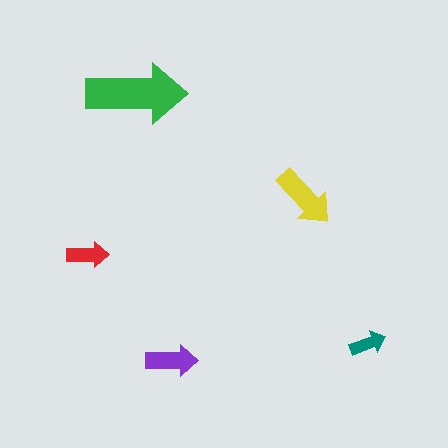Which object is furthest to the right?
The teal arrow is rightmost.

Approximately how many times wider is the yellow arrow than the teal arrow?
About 1.5 times wider.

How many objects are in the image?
There are 5 objects in the image.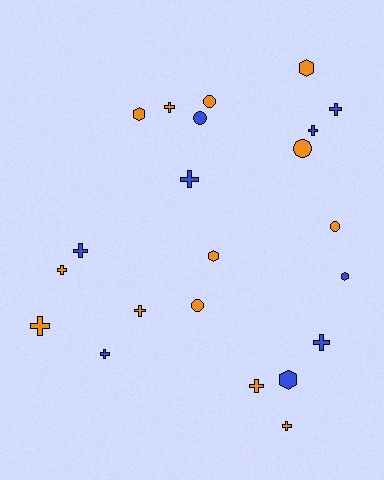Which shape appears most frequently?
Cross, with 12 objects.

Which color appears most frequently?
Orange, with 13 objects.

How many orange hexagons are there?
There are 3 orange hexagons.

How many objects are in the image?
There are 22 objects.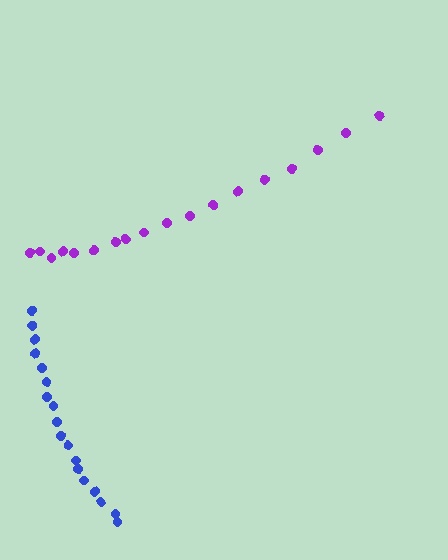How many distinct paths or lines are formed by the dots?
There are 2 distinct paths.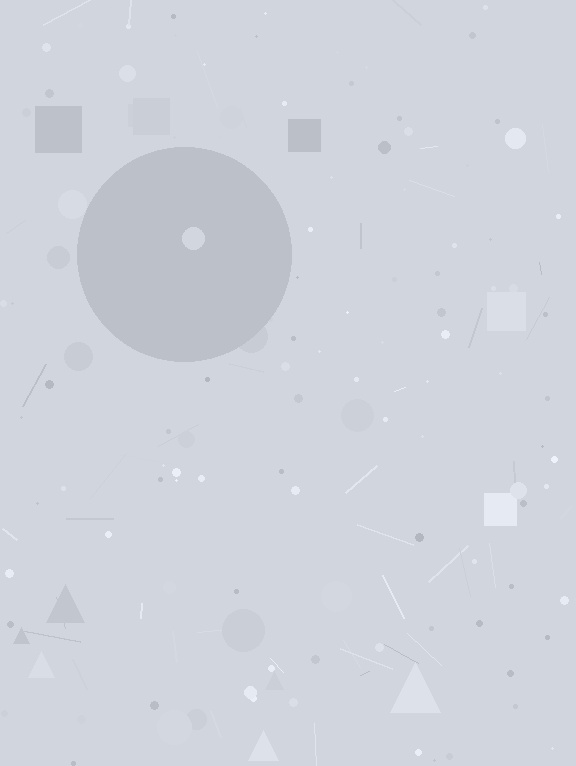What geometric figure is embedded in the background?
A circle is embedded in the background.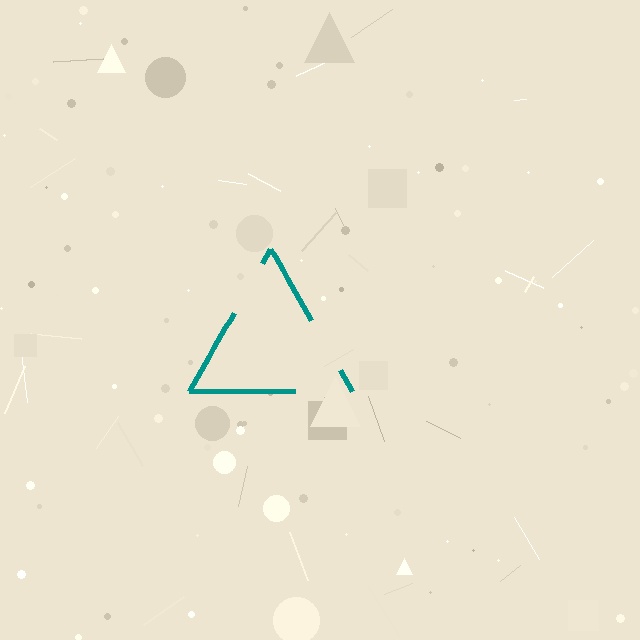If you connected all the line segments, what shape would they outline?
They would outline a triangle.